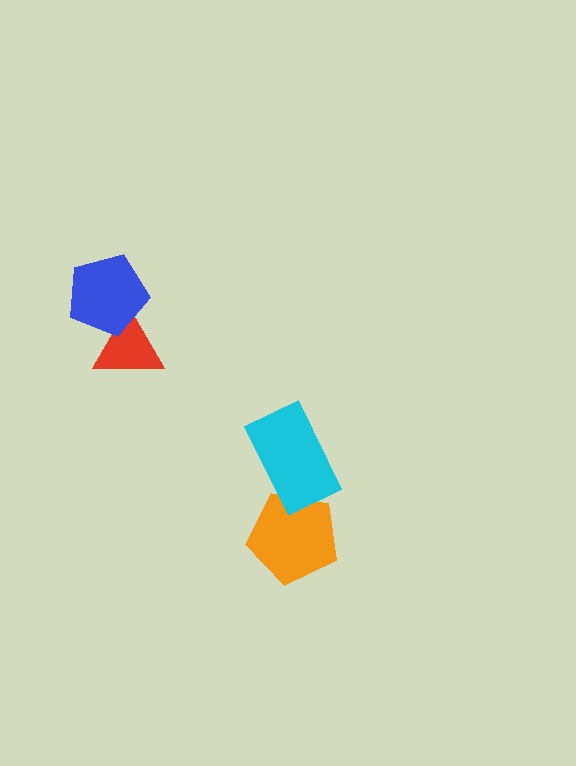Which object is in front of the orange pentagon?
The cyan rectangle is in front of the orange pentagon.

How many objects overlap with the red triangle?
1 object overlaps with the red triangle.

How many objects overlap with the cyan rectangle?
1 object overlaps with the cyan rectangle.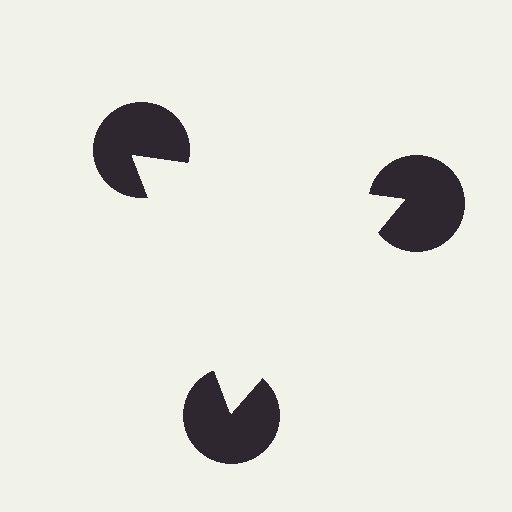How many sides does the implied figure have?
3 sides.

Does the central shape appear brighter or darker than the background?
It typically appears slightly brighter than the background, even though no actual brightness change is drawn.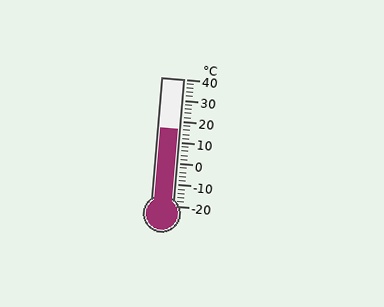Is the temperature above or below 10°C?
The temperature is above 10°C.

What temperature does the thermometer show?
The thermometer shows approximately 16°C.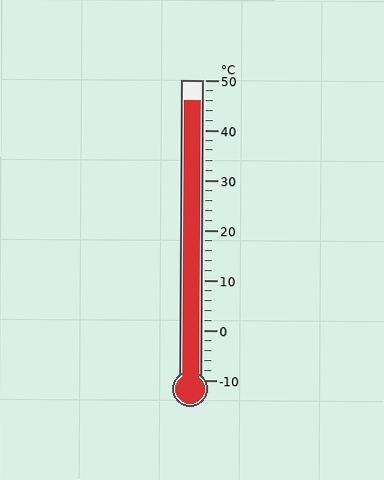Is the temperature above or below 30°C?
The temperature is above 30°C.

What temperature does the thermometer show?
The thermometer shows approximately 46°C.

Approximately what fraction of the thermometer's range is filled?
The thermometer is filled to approximately 95% of its range.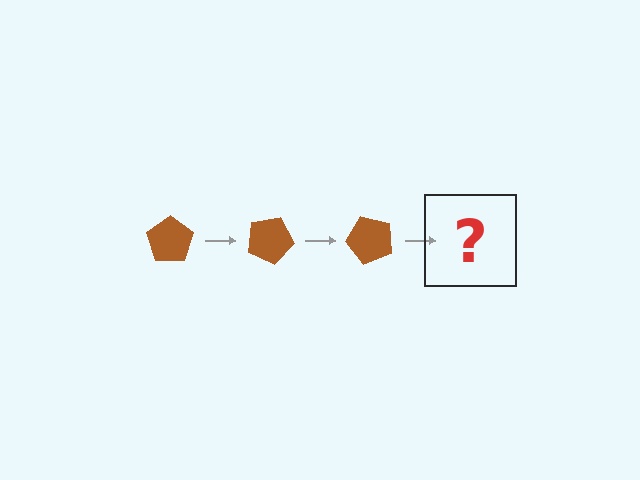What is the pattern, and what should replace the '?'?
The pattern is that the pentagon rotates 25 degrees each step. The '?' should be a brown pentagon rotated 75 degrees.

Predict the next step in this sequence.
The next step is a brown pentagon rotated 75 degrees.